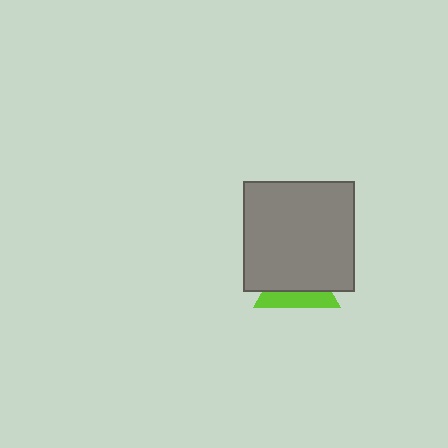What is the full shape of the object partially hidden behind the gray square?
The partially hidden object is a lime triangle.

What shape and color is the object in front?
The object in front is a gray square.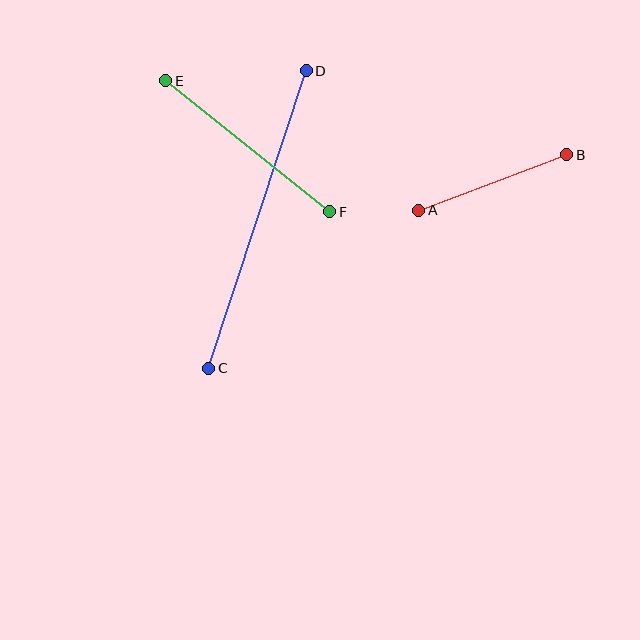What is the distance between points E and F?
The distance is approximately 210 pixels.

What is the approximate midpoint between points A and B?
The midpoint is at approximately (493, 183) pixels.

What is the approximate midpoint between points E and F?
The midpoint is at approximately (248, 146) pixels.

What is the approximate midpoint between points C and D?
The midpoint is at approximately (257, 219) pixels.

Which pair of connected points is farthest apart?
Points C and D are farthest apart.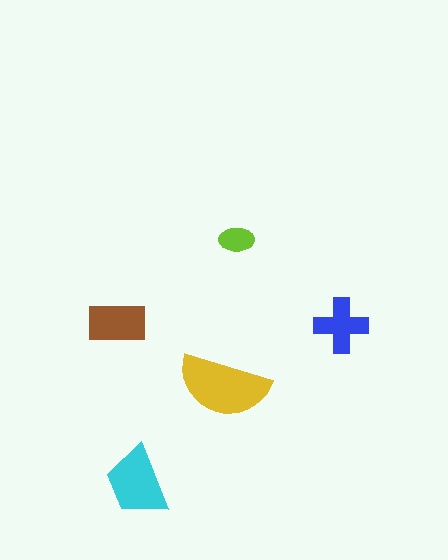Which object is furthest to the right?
The blue cross is rightmost.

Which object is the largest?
The yellow semicircle.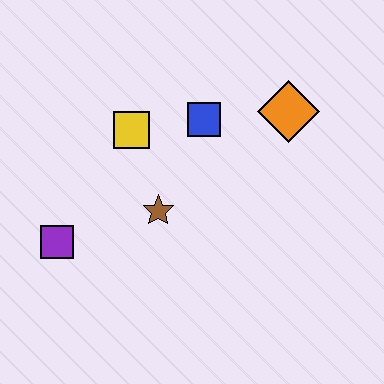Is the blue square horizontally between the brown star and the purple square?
No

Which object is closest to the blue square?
The yellow square is closest to the blue square.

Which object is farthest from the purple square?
The orange diamond is farthest from the purple square.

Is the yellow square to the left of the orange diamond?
Yes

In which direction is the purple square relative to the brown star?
The purple square is to the left of the brown star.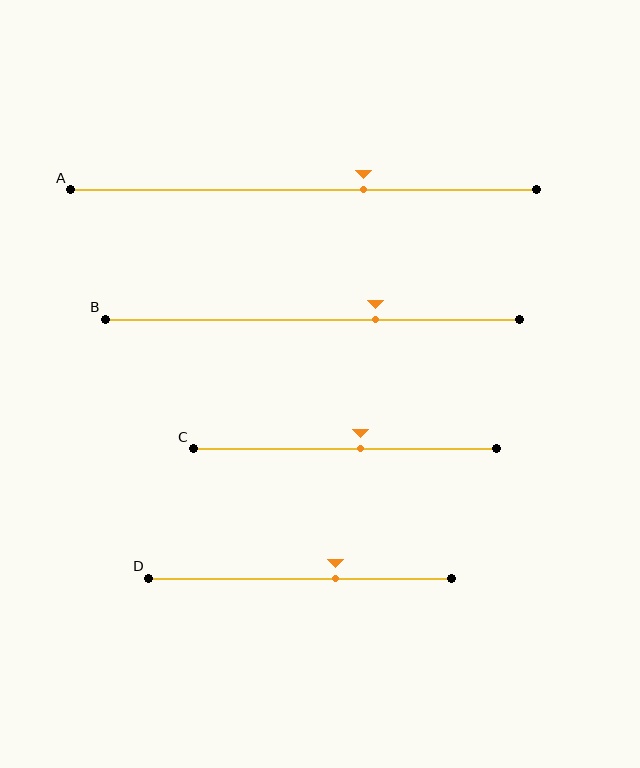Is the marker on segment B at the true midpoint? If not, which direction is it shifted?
No, the marker on segment B is shifted to the right by about 15% of the segment length.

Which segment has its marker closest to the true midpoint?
Segment C has its marker closest to the true midpoint.